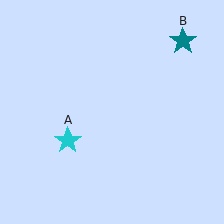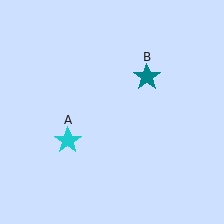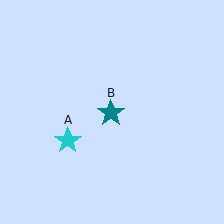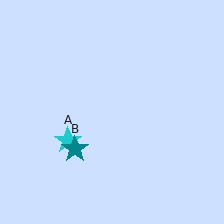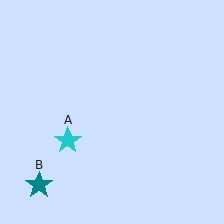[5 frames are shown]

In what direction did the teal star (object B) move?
The teal star (object B) moved down and to the left.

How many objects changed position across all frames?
1 object changed position: teal star (object B).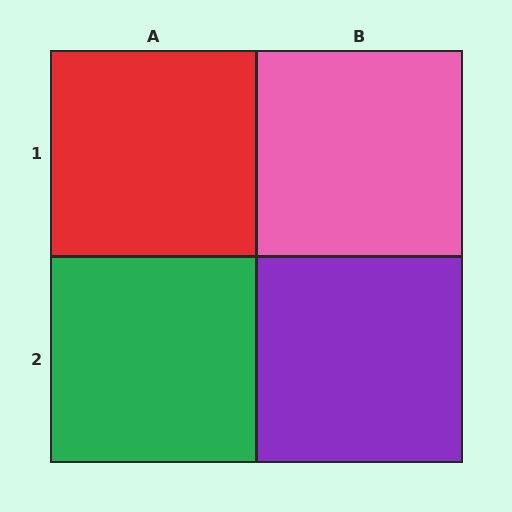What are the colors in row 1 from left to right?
Red, pink.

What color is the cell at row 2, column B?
Purple.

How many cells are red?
1 cell is red.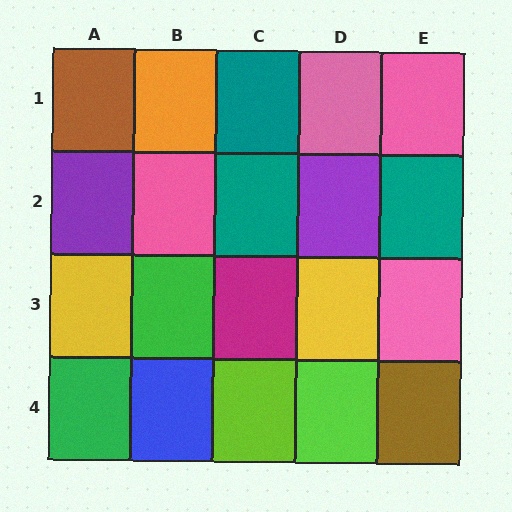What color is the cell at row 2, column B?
Pink.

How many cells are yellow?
2 cells are yellow.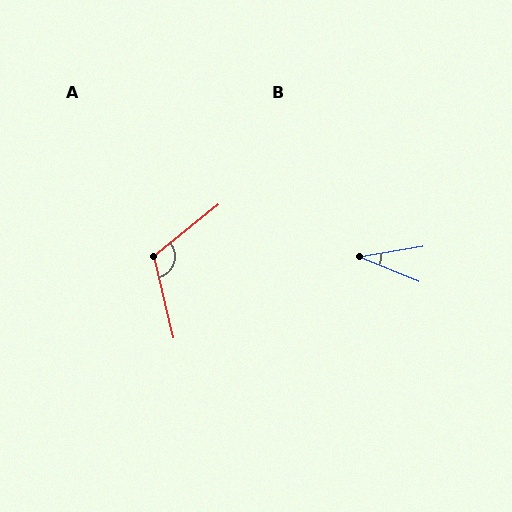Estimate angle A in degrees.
Approximately 115 degrees.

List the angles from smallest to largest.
B (31°), A (115°).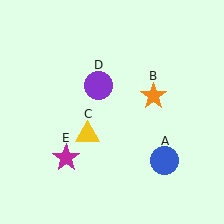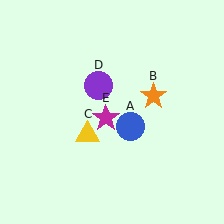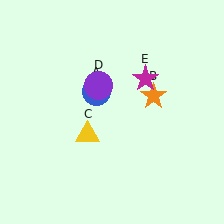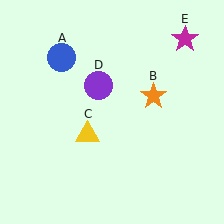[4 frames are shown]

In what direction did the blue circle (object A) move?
The blue circle (object A) moved up and to the left.